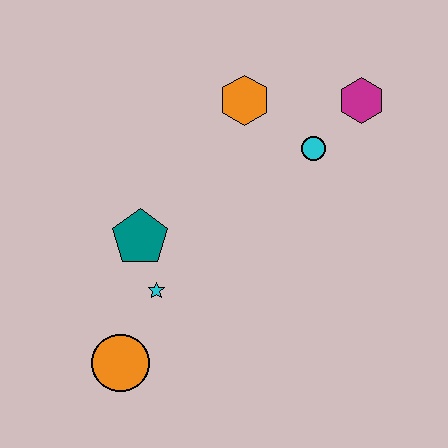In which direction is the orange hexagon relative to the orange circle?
The orange hexagon is above the orange circle.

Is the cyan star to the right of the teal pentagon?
Yes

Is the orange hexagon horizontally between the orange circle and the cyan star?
No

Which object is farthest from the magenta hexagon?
The orange circle is farthest from the magenta hexagon.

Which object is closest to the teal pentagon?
The cyan star is closest to the teal pentagon.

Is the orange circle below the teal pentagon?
Yes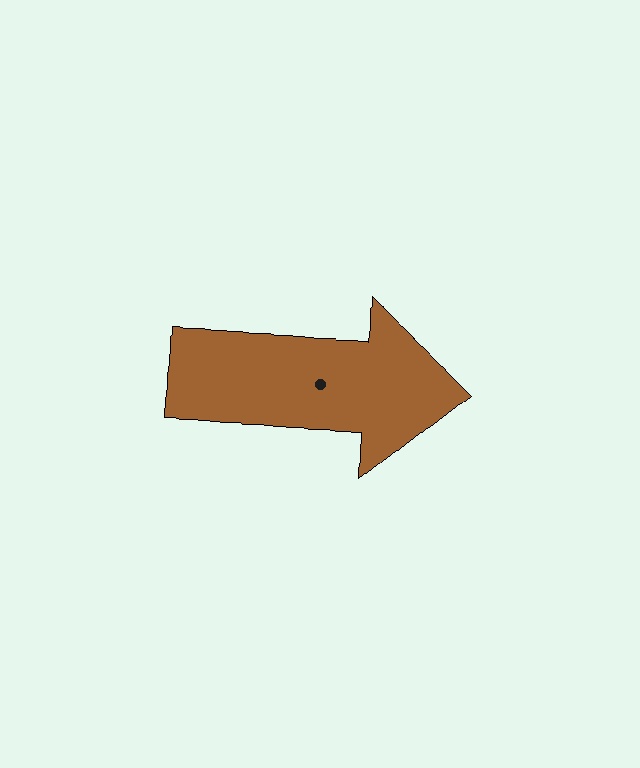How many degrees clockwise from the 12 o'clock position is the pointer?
Approximately 93 degrees.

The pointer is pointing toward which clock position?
Roughly 3 o'clock.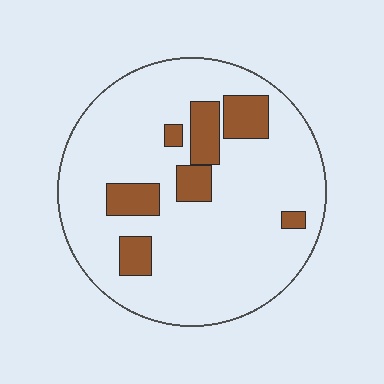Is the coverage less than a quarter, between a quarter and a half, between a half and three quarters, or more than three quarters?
Less than a quarter.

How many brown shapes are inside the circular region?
7.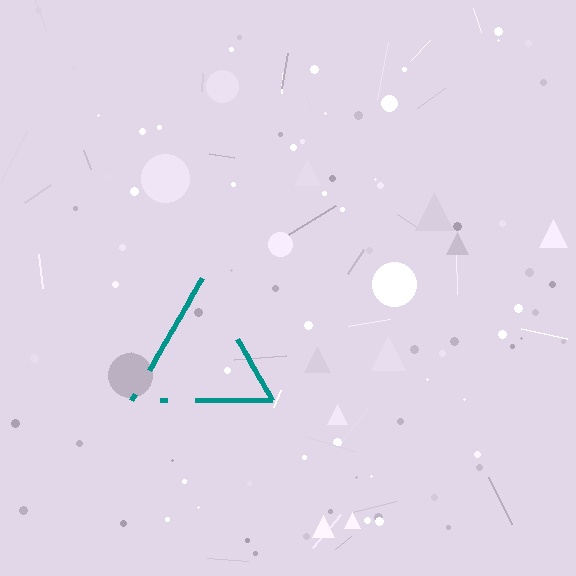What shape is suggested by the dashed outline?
The dashed outline suggests a triangle.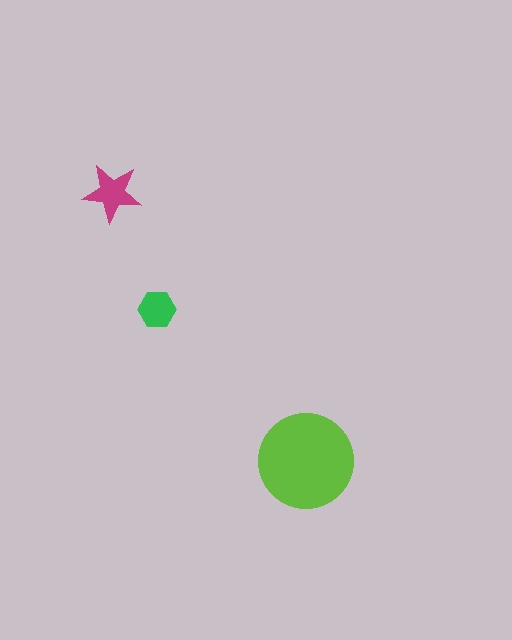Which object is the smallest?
The green hexagon.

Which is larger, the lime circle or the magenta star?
The lime circle.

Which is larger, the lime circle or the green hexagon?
The lime circle.